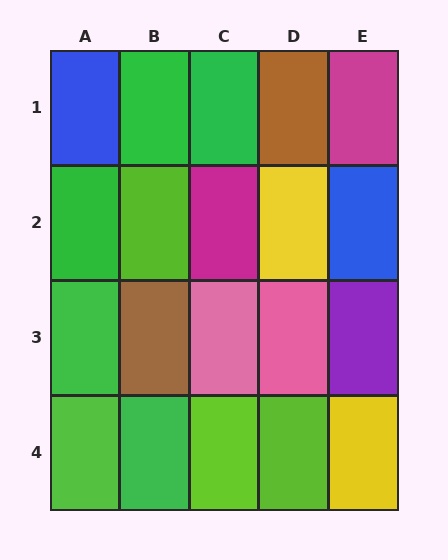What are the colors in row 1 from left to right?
Blue, green, green, brown, magenta.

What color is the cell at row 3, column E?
Purple.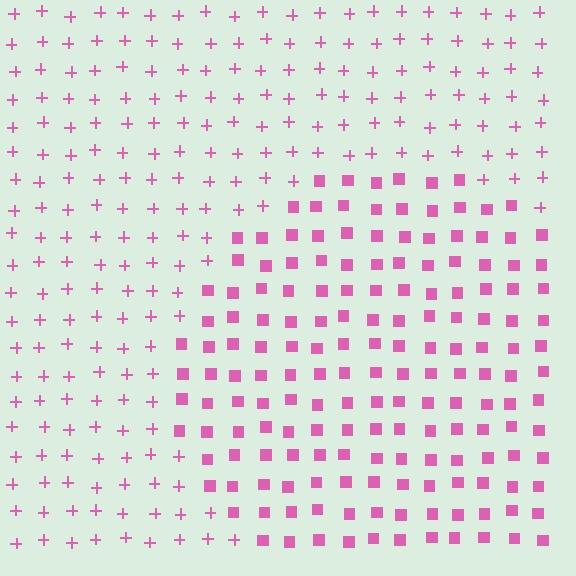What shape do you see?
I see a circle.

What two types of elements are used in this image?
The image uses squares inside the circle region and plus signs outside it.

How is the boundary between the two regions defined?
The boundary is defined by a change in element shape: squares inside vs. plus signs outside. All elements share the same color and spacing.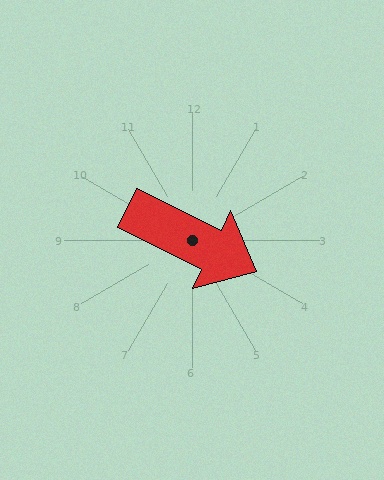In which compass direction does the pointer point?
Southeast.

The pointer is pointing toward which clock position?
Roughly 4 o'clock.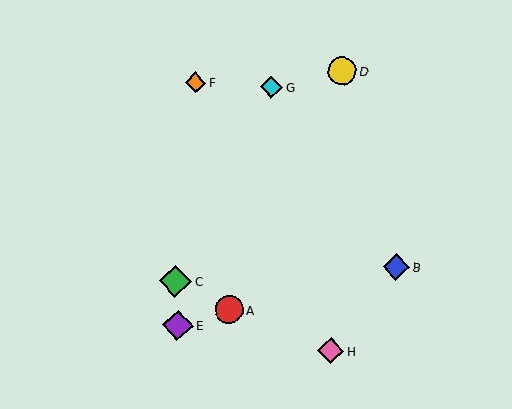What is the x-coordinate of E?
Object E is at x≈178.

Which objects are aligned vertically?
Objects D, H are aligned vertically.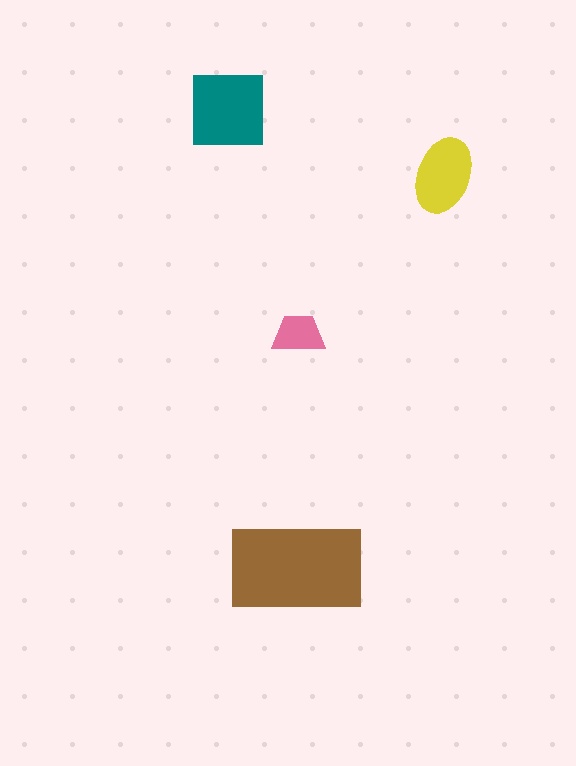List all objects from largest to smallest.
The brown rectangle, the teal square, the yellow ellipse, the pink trapezoid.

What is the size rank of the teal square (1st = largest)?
2nd.